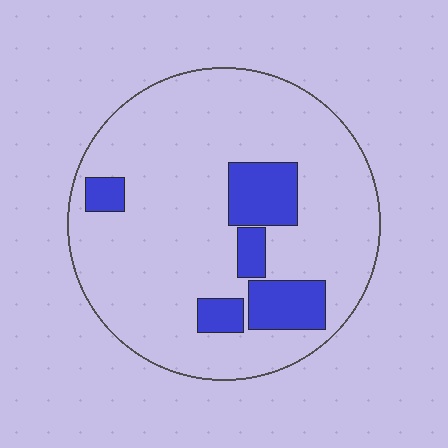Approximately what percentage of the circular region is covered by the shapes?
Approximately 15%.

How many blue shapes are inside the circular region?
5.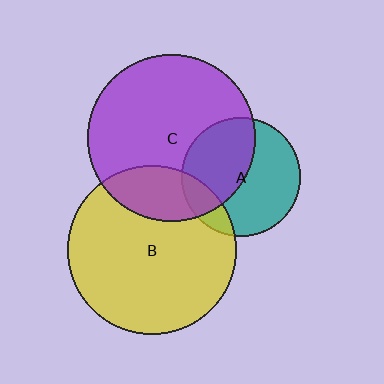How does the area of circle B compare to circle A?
Approximately 2.0 times.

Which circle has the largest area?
Circle B (yellow).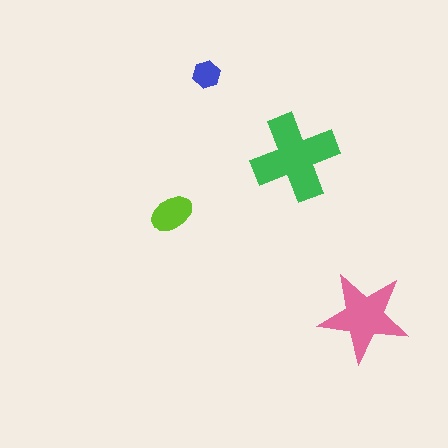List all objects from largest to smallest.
The green cross, the pink star, the lime ellipse, the blue hexagon.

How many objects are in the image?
There are 4 objects in the image.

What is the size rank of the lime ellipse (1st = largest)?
3rd.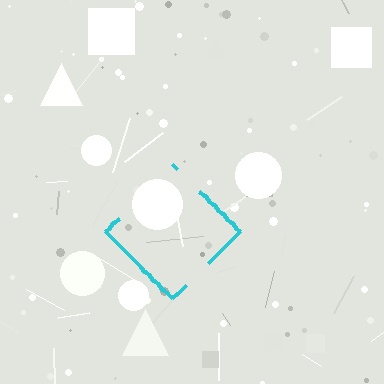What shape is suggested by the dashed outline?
The dashed outline suggests a diamond.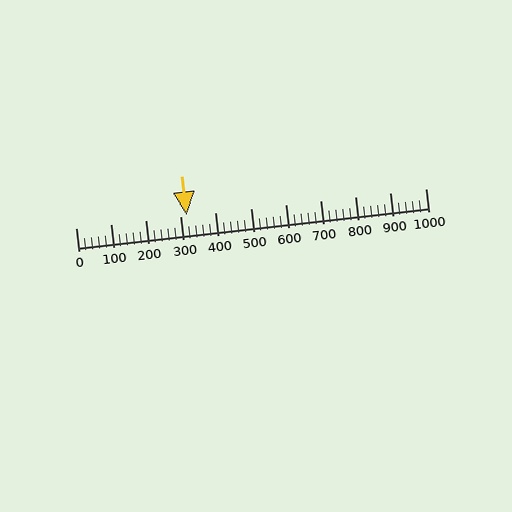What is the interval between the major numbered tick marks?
The major tick marks are spaced 100 units apart.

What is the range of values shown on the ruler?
The ruler shows values from 0 to 1000.